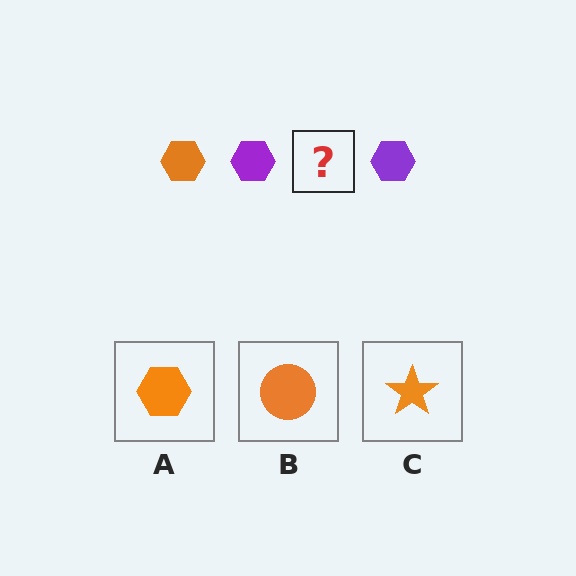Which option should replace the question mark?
Option A.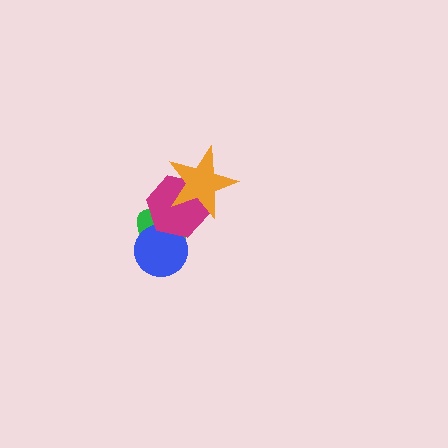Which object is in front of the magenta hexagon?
The orange star is in front of the magenta hexagon.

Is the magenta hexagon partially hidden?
Yes, it is partially covered by another shape.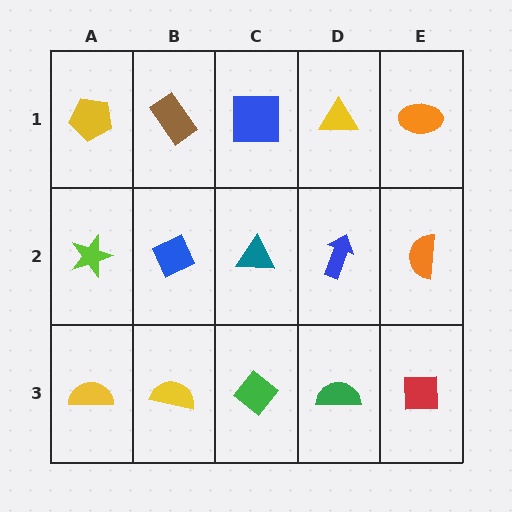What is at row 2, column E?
An orange semicircle.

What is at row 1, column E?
An orange ellipse.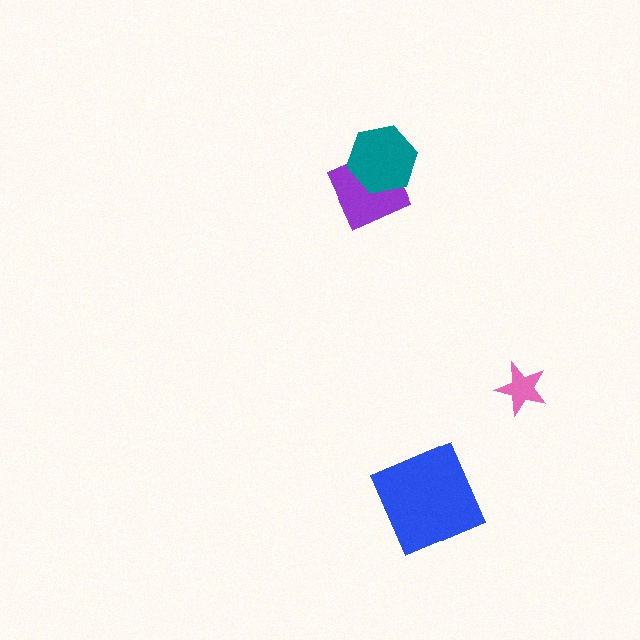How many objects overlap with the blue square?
0 objects overlap with the blue square.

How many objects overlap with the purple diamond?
1 object overlaps with the purple diamond.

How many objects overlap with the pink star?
0 objects overlap with the pink star.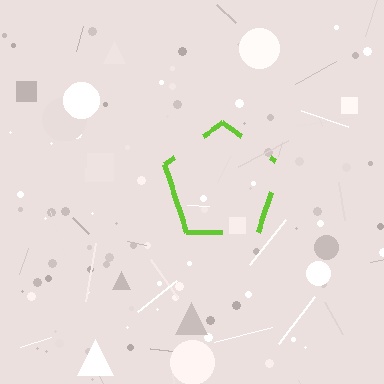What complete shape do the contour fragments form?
The contour fragments form a pentagon.